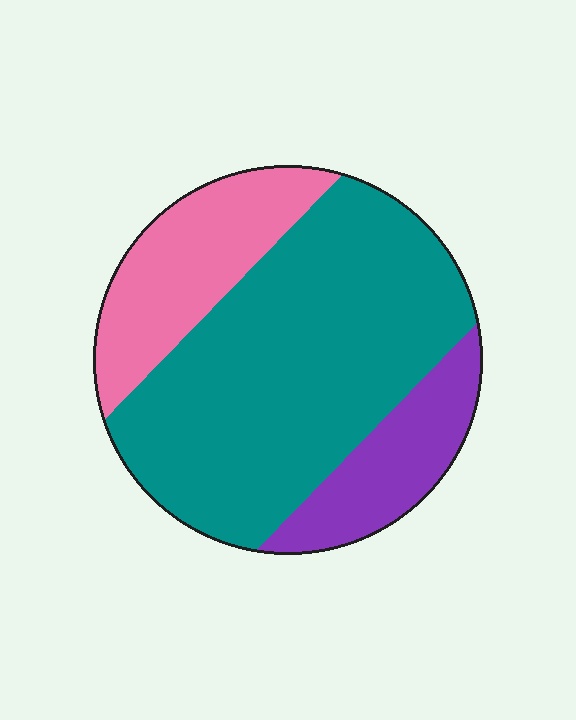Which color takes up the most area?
Teal, at roughly 60%.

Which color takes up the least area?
Purple, at roughly 15%.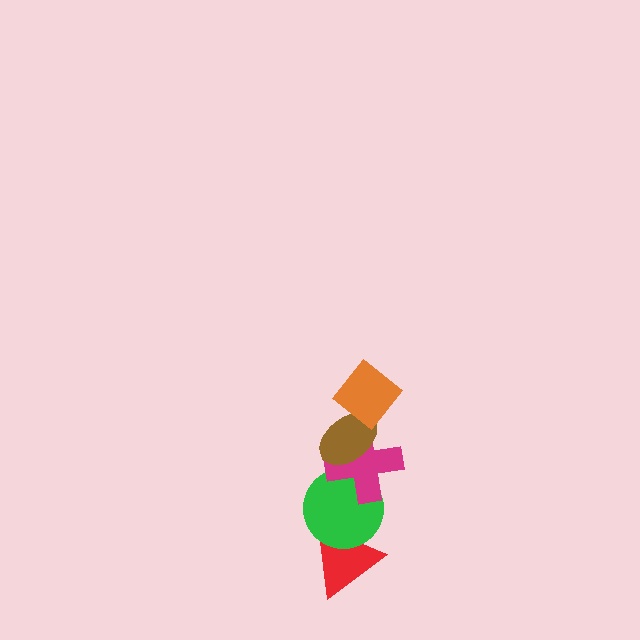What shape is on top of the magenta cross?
The brown ellipse is on top of the magenta cross.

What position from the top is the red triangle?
The red triangle is 5th from the top.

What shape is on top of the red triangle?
The green circle is on top of the red triangle.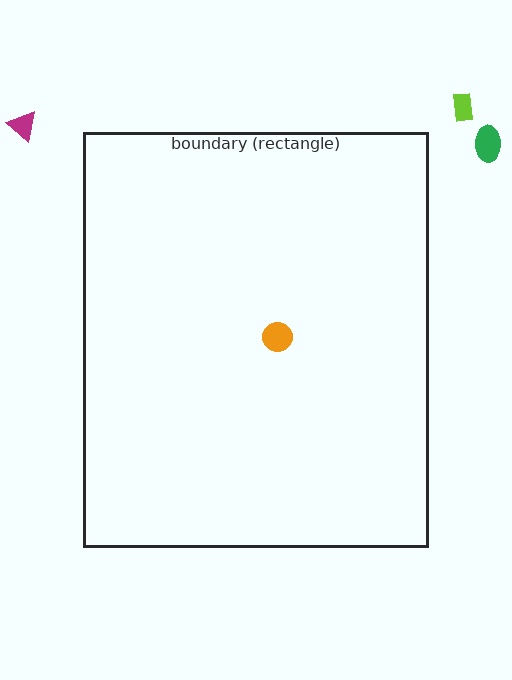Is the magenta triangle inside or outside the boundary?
Outside.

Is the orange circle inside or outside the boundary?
Inside.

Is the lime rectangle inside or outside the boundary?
Outside.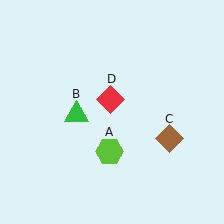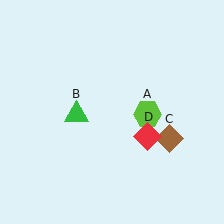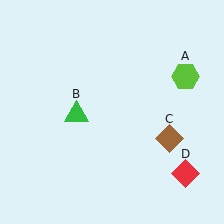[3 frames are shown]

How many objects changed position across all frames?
2 objects changed position: lime hexagon (object A), red diamond (object D).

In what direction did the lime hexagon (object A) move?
The lime hexagon (object A) moved up and to the right.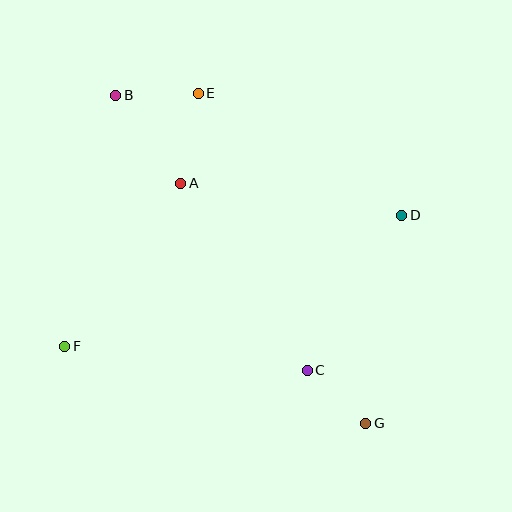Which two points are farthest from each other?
Points B and G are farthest from each other.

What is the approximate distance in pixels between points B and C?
The distance between B and C is approximately 335 pixels.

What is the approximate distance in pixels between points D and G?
The distance between D and G is approximately 211 pixels.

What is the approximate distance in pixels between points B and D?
The distance between B and D is approximately 310 pixels.